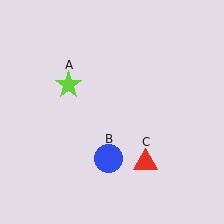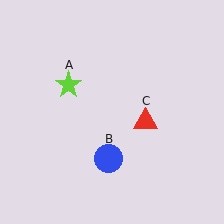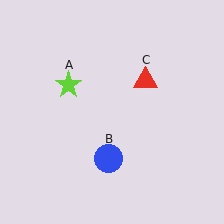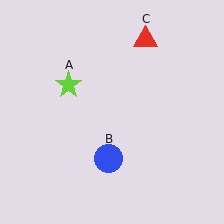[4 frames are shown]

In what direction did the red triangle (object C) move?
The red triangle (object C) moved up.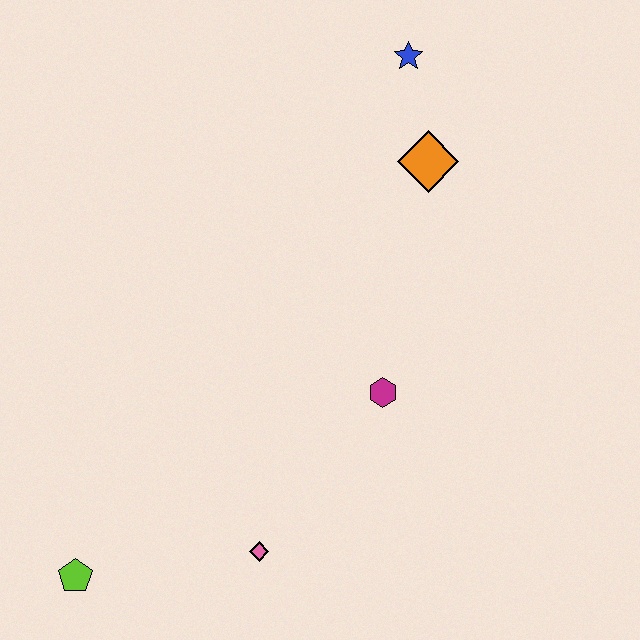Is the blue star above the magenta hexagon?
Yes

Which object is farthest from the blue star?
The lime pentagon is farthest from the blue star.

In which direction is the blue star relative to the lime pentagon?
The blue star is above the lime pentagon.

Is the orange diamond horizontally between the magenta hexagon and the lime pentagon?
No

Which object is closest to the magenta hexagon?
The pink diamond is closest to the magenta hexagon.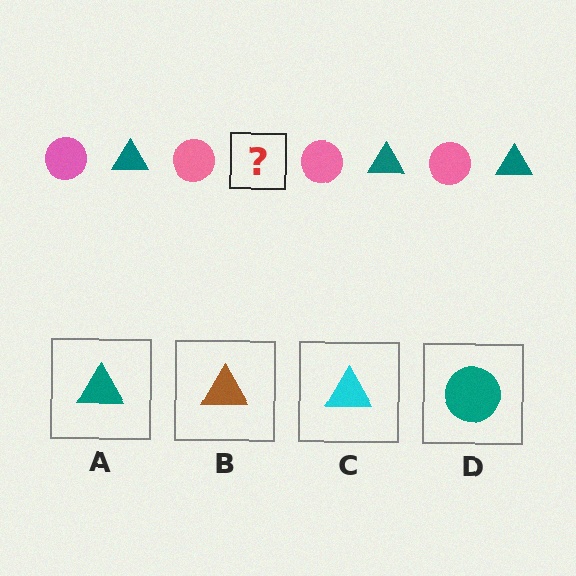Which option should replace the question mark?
Option A.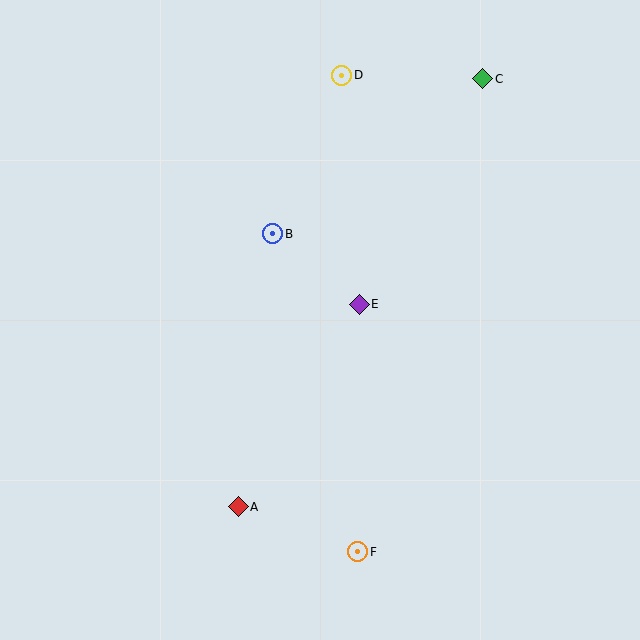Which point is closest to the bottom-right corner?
Point F is closest to the bottom-right corner.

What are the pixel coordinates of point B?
Point B is at (273, 234).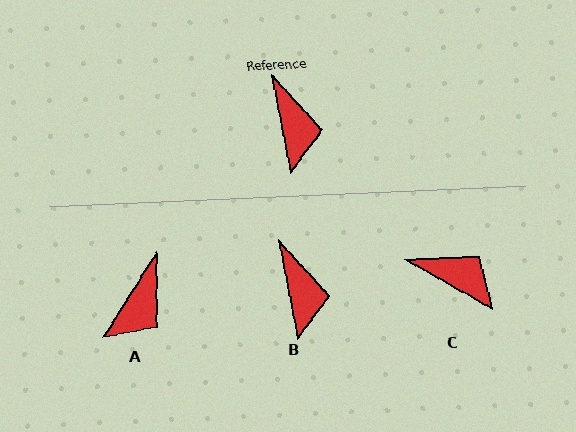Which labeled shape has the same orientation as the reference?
B.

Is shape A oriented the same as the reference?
No, it is off by about 43 degrees.